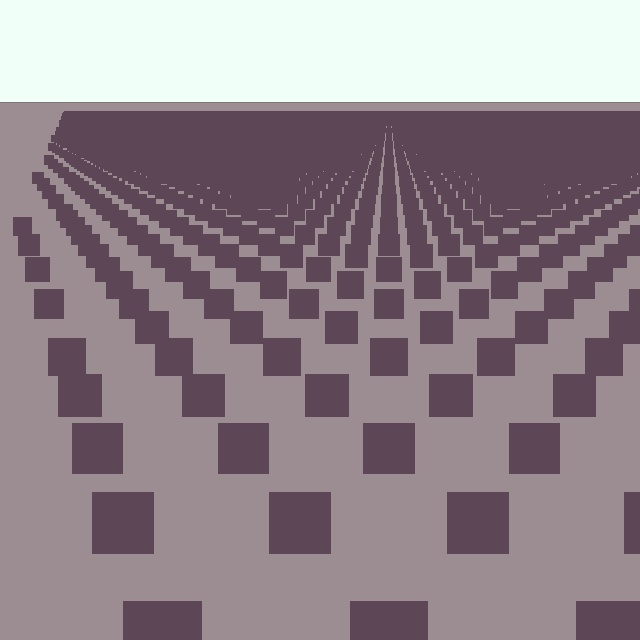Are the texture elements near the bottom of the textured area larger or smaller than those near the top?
Larger. Near the bottom, elements are closer to the viewer and appear at a bigger on-screen size.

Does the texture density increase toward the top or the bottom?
Density increases toward the top.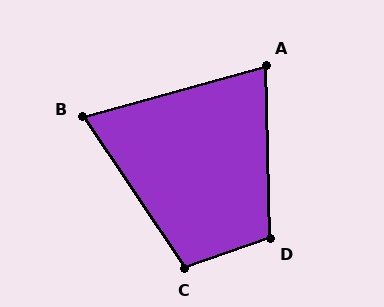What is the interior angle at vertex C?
Approximately 104 degrees (obtuse).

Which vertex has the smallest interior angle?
B, at approximately 72 degrees.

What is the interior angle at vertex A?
Approximately 76 degrees (acute).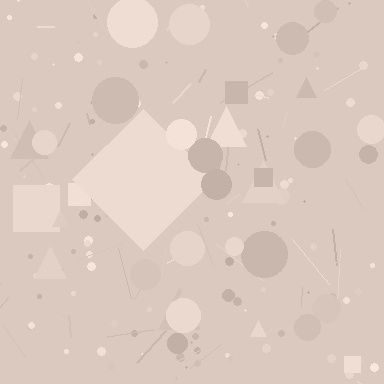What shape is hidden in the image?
A diamond is hidden in the image.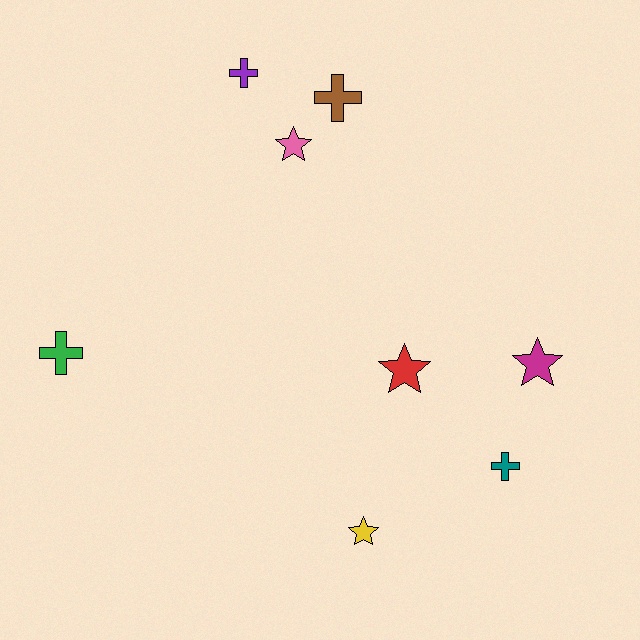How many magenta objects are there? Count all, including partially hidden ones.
There is 1 magenta object.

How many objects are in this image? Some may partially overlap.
There are 8 objects.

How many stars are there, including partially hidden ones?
There are 4 stars.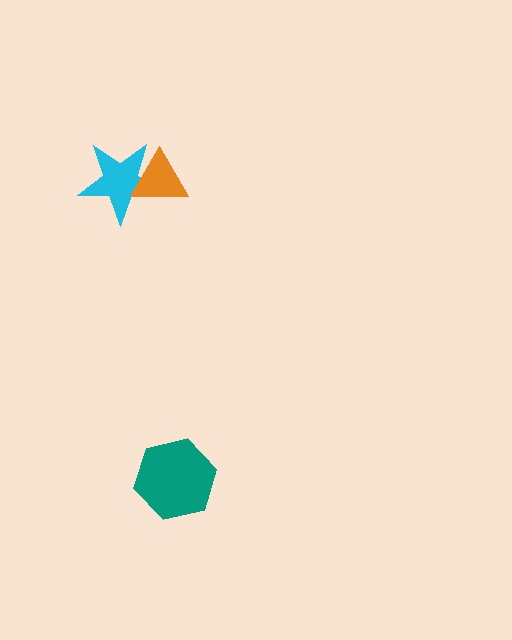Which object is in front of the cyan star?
The orange triangle is in front of the cyan star.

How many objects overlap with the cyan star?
1 object overlaps with the cyan star.